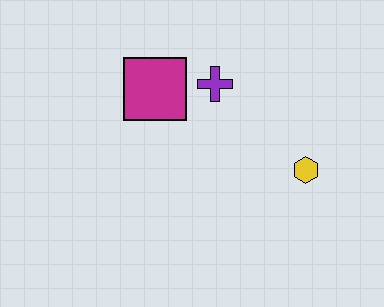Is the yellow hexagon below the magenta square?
Yes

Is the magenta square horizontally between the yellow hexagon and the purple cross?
No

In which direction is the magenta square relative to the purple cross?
The magenta square is to the left of the purple cross.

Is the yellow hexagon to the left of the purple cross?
No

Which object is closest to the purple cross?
The magenta square is closest to the purple cross.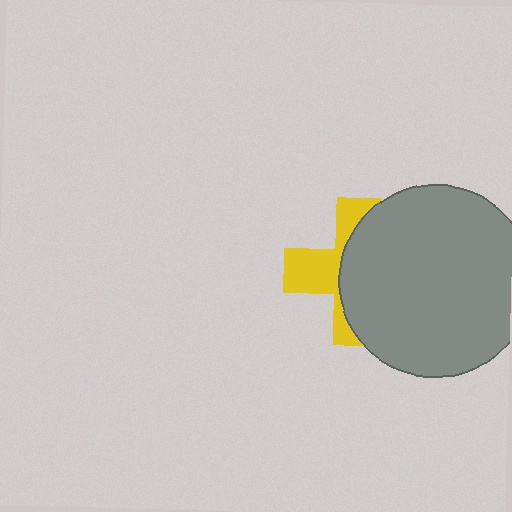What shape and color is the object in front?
The object in front is a gray circle.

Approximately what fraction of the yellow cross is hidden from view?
Roughly 61% of the yellow cross is hidden behind the gray circle.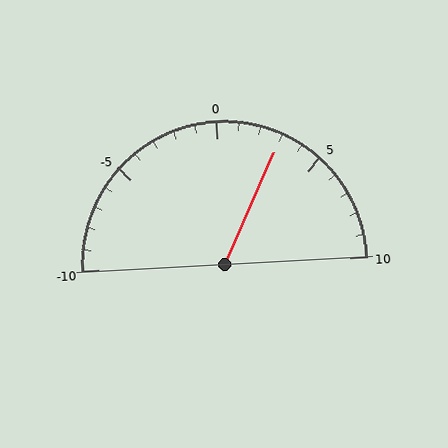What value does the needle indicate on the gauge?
The needle indicates approximately 3.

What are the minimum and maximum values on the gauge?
The gauge ranges from -10 to 10.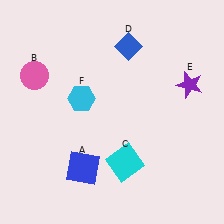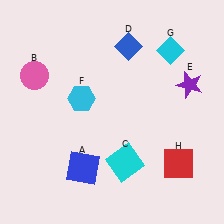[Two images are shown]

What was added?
A cyan diamond (G), a red square (H) were added in Image 2.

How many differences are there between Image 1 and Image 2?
There are 2 differences between the two images.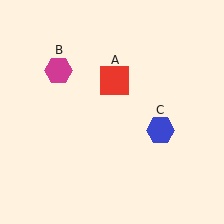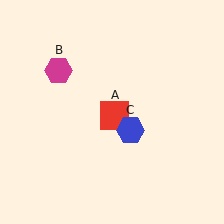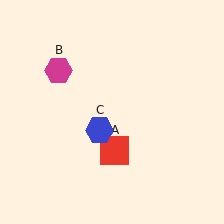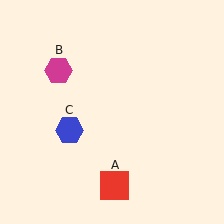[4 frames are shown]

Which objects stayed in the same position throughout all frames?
Magenta hexagon (object B) remained stationary.